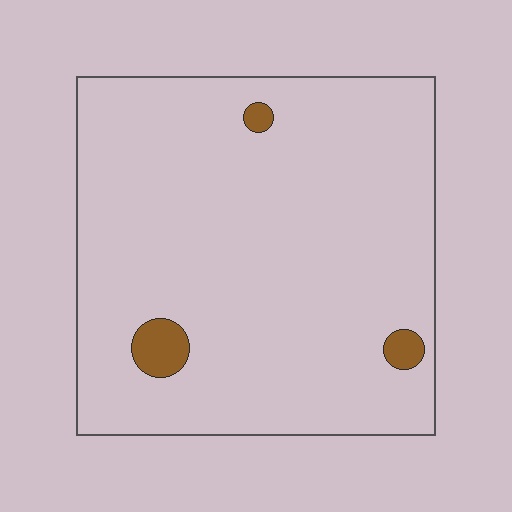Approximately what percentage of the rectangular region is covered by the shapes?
Approximately 5%.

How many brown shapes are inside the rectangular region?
3.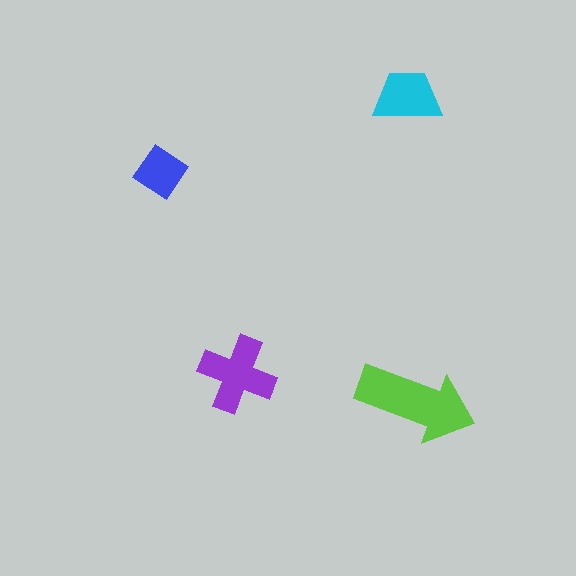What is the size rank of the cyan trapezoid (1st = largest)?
3rd.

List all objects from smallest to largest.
The blue diamond, the cyan trapezoid, the purple cross, the lime arrow.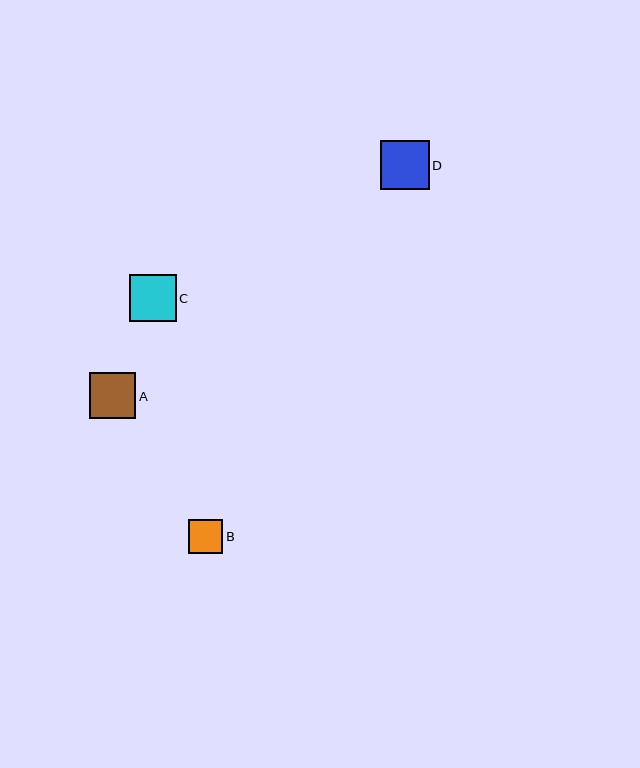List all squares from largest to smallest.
From largest to smallest: D, C, A, B.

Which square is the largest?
Square D is the largest with a size of approximately 49 pixels.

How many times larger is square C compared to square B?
Square C is approximately 1.4 times the size of square B.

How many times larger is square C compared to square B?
Square C is approximately 1.4 times the size of square B.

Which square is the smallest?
Square B is the smallest with a size of approximately 34 pixels.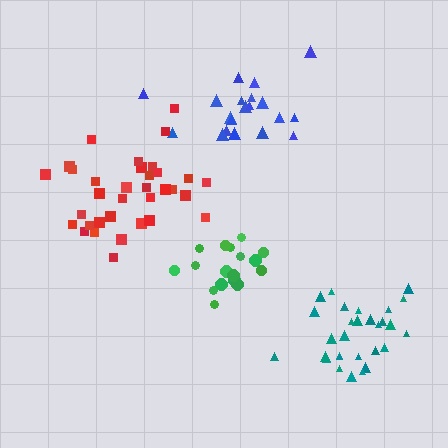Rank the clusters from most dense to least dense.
green, teal, red, blue.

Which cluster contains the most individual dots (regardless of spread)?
Red (34).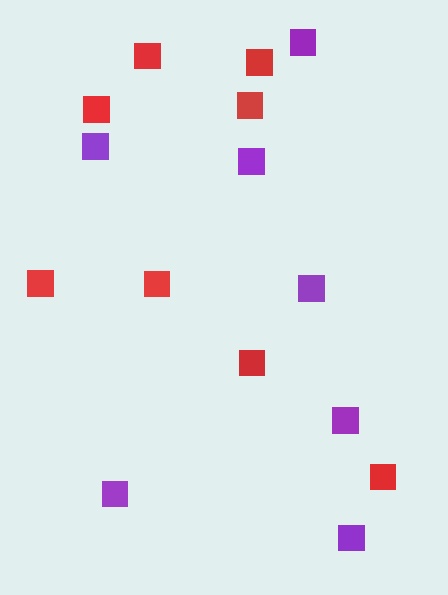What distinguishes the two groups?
There are 2 groups: one group of purple squares (7) and one group of red squares (8).